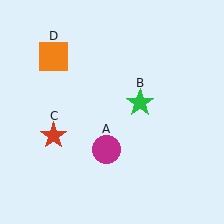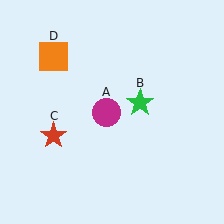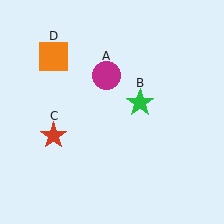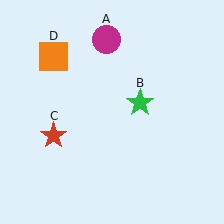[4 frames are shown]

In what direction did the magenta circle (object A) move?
The magenta circle (object A) moved up.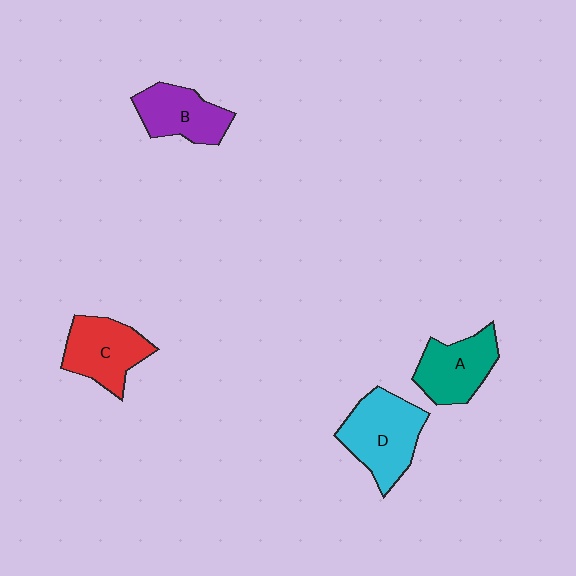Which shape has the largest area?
Shape D (cyan).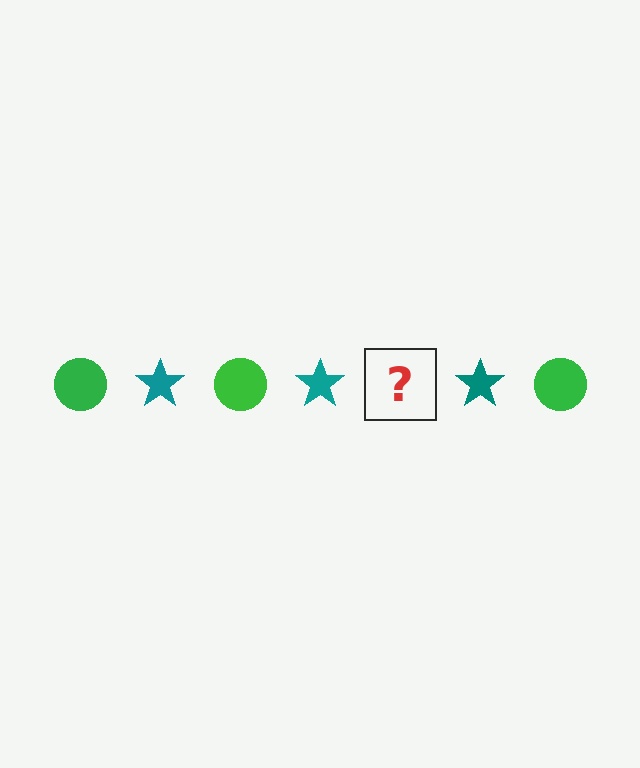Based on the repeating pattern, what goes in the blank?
The blank should be a green circle.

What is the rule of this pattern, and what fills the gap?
The rule is that the pattern alternates between green circle and teal star. The gap should be filled with a green circle.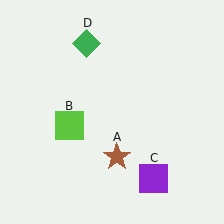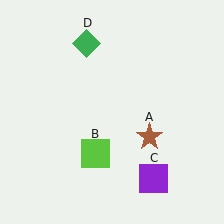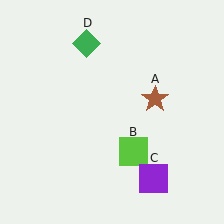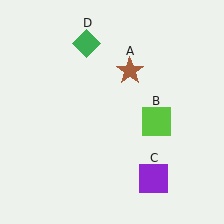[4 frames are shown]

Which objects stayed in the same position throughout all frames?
Purple square (object C) and green diamond (object D) remained stationary.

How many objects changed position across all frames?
2 objects changed position: brown star (object A), lime square (object B).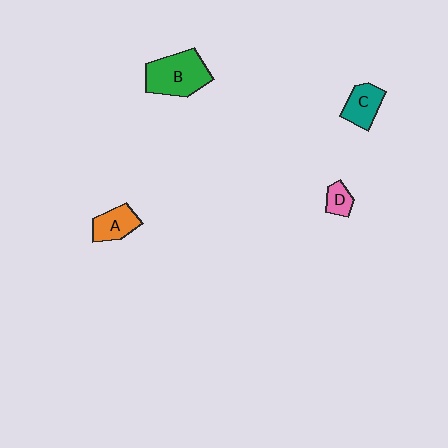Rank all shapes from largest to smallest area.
From largest to smallest: B (green), C (teal), A (orange), D (pink).